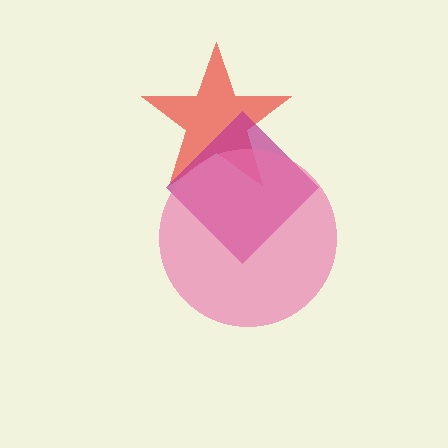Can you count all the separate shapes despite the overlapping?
Yes, there are 3 separate shapes.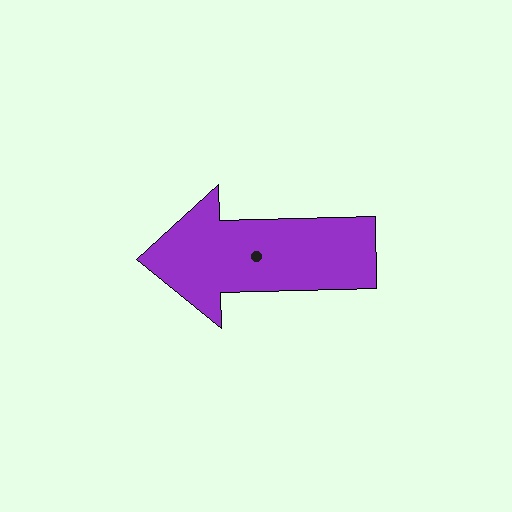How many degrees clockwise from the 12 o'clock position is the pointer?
Approximately 268 degrees.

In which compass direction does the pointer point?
West.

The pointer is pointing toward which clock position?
Roughly 9 o'clock.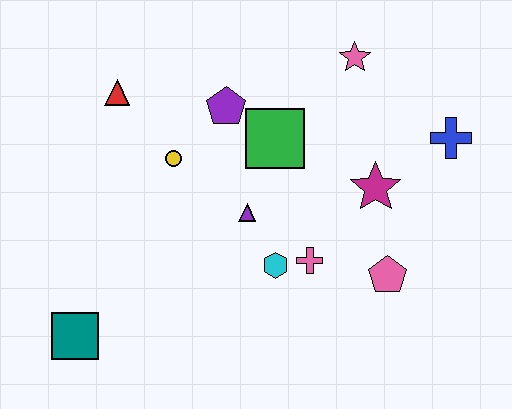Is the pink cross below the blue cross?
Yes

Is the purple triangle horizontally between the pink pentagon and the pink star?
No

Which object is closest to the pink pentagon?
The pink cross is closest to the pink pentagon.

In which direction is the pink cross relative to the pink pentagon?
The pink cross is to the left of the pink pentagon.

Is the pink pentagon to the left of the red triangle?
No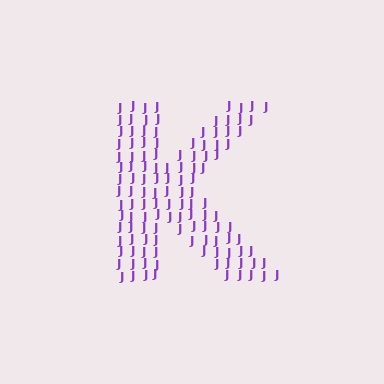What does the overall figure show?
The overall figure shows the letter K.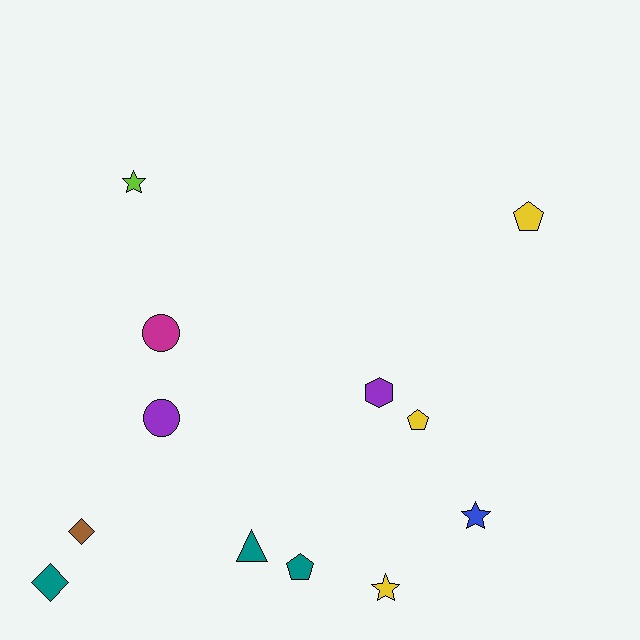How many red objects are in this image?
There are no red objects.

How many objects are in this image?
There are 12 objects.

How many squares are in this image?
There are no squares.